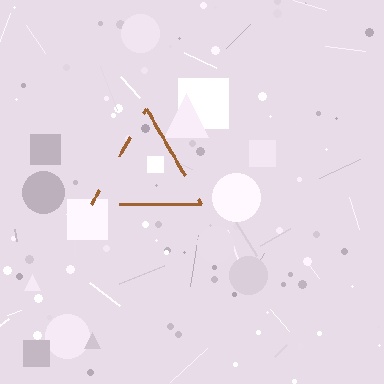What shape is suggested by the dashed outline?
The dashed outline suggests a triangle.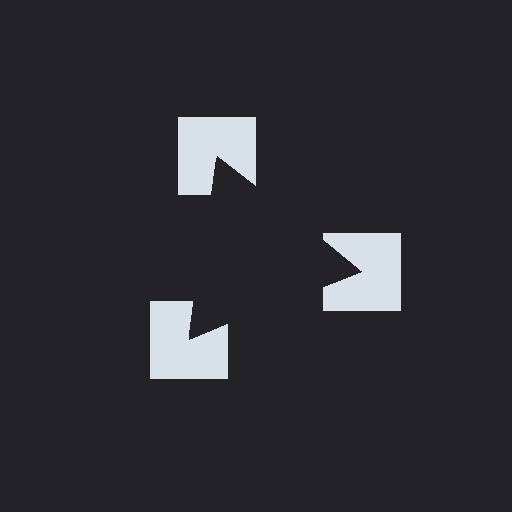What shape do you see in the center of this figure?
An illusory triangle — its edges are inferred from the aligned wedge cuts in the notched squares, not physically drawn.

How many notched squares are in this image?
There are 3 — one at each vertex of the illusory triangle.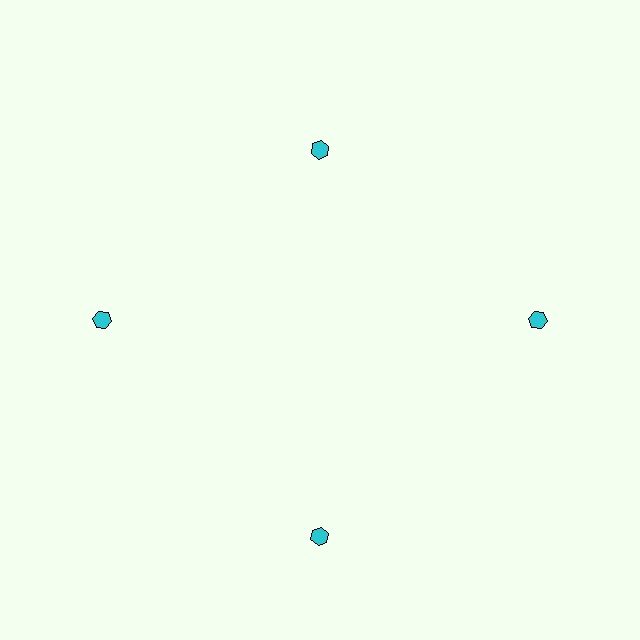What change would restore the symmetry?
The symmetry would be restored by moving it outward, back onto the ring so that all 4 hexagons sit at equal angles and equal distance from the center.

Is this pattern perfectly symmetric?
No. The 4 cyan hexagons are arranged in a ring, but one element near the 12 o'clock position is pulled inward toward the center, breaking the 4-fold rotational symmetry.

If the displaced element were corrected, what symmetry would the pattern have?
It would have 4-fold rotational symmetry — the pattern would map onto itself every 90 degrees.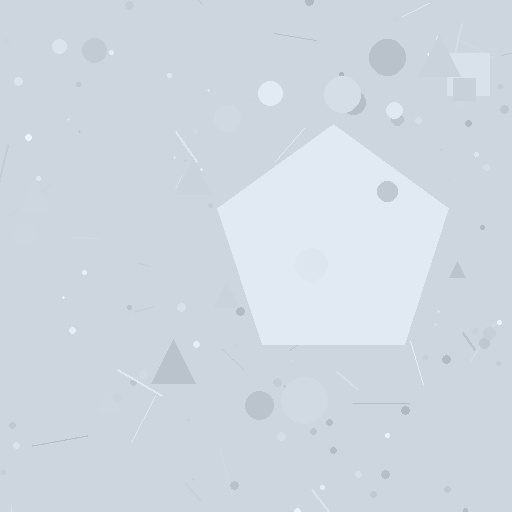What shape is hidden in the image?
A pentagon is hidden in the image.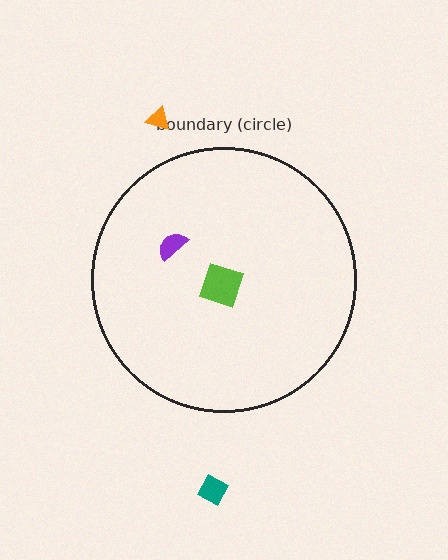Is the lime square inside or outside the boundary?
Inside.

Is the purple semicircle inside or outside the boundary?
Inside.